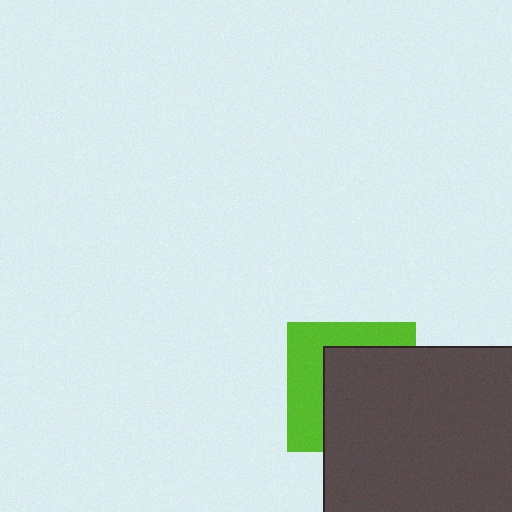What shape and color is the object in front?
The object in front is a dark gray rectangle.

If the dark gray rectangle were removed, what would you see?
You would see the complete lime square.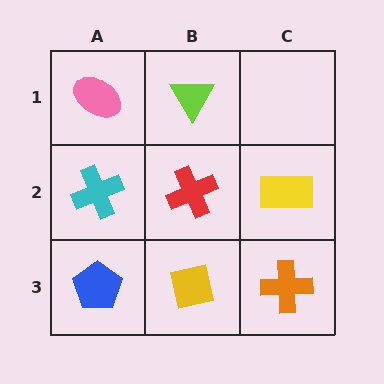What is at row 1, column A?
A pink ellipse.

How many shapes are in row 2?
3 shapes.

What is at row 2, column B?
A red cross.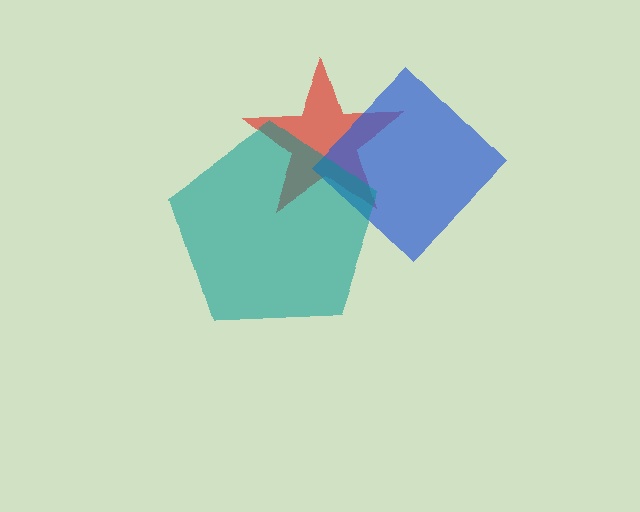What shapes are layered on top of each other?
The layered shapes are: a red star, a blue diamond, a teal pentagon.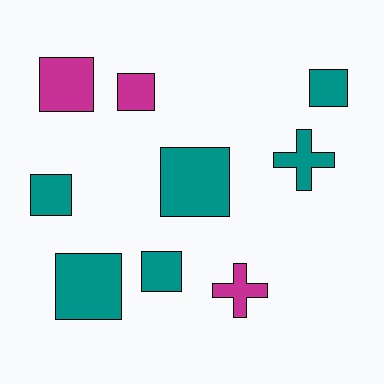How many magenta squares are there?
There are 2 magenta squares.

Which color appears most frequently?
Teal, with 6 objects.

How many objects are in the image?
There are 9 objects.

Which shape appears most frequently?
Square, with 7 objects.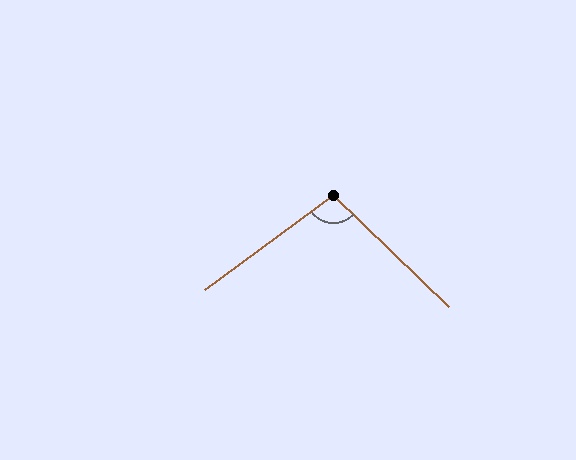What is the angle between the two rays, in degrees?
Approximately 100 degrees.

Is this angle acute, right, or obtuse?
It is obtuse.